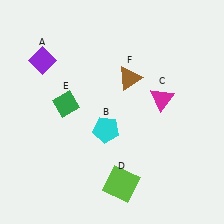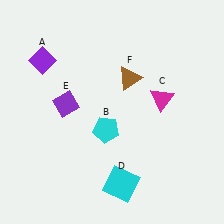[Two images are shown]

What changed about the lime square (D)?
In Image 1, D is lime. In Image 2, it changed to cyan.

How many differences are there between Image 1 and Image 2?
There are 2 differences between the two images.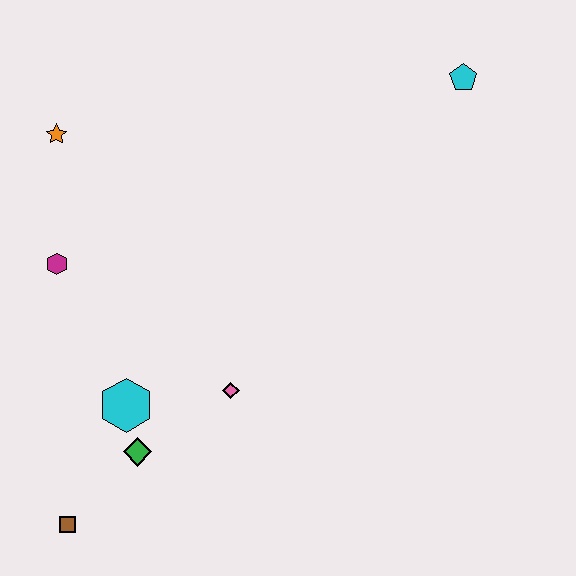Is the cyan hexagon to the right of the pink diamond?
No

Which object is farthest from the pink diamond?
The cyan pentagon is farthest from the pink diamond.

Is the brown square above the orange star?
No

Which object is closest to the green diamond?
The cyan hexagon is closest to the green diamond.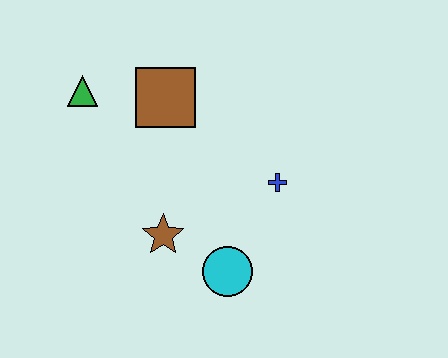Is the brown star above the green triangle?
No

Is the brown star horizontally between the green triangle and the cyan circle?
Yes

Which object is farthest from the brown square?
The cyan circle is farthest from the brown square.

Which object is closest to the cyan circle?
The brown star is closest to the cyan circle.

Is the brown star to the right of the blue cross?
No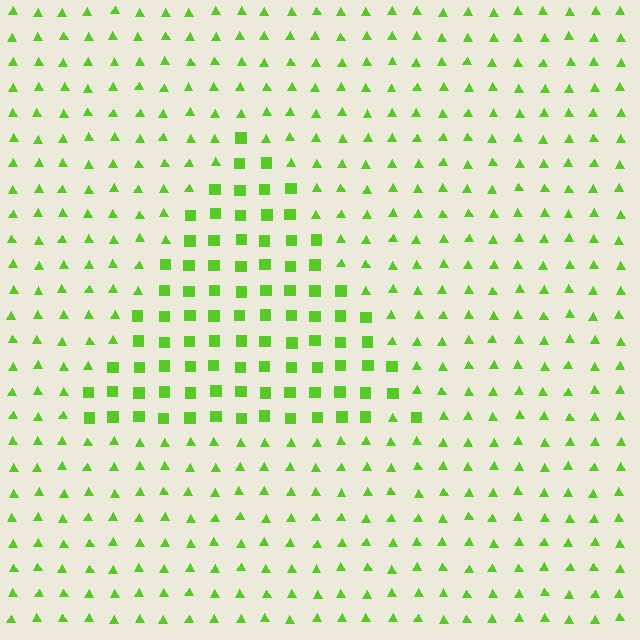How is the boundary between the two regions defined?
The boundary is defined by a change in element shape: squares inside vs. triangles outside. All elements share the same color and spacing.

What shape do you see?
I see a triangle.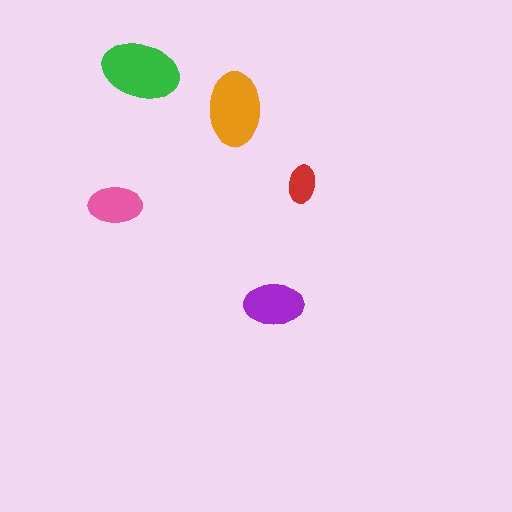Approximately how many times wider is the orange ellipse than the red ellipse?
About 2 times wider.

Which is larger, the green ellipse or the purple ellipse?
The green one.